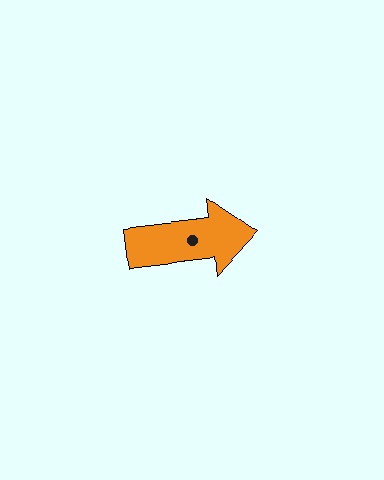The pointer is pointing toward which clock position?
Roughly 3 o'clock.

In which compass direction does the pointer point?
East.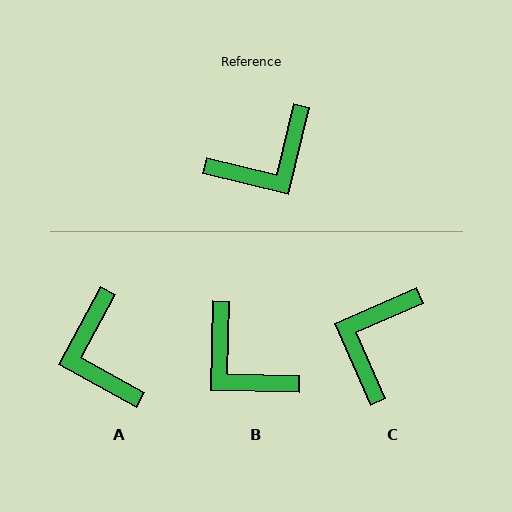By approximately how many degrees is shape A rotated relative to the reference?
Approximately 105 degrees clockwise.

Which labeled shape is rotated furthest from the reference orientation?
C, about 143 degrees away.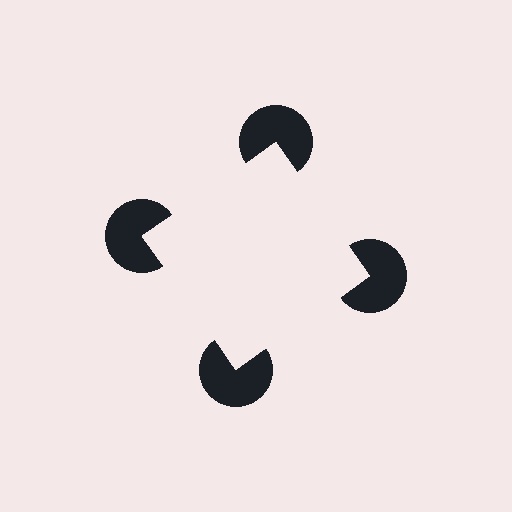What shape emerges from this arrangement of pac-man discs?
An illusory square — its edges are inferred from the aligned wedge cuts in the pac-man discs, not physically drawn.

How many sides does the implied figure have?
4 sides.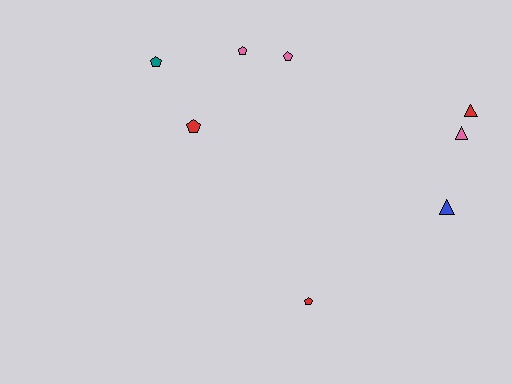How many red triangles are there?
There is 1 red triangle.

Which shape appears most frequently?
Pentagon, with 5 objects.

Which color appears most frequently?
Pink, with 3 objects.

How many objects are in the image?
There are 8 objects.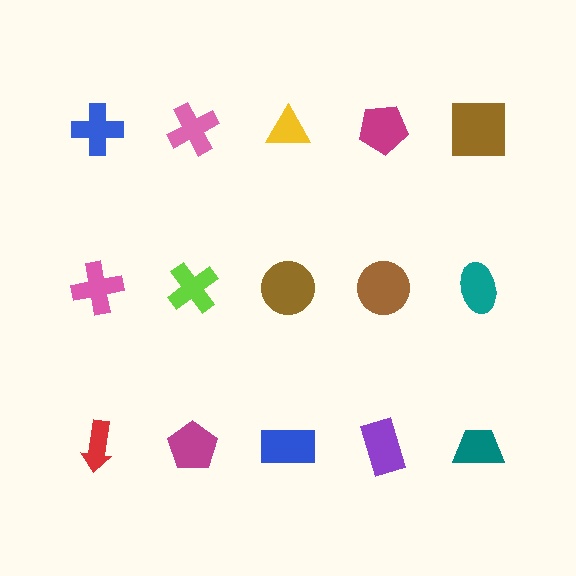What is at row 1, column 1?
A blue cross.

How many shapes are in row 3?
5 shapes.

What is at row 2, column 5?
A teal ellipse.